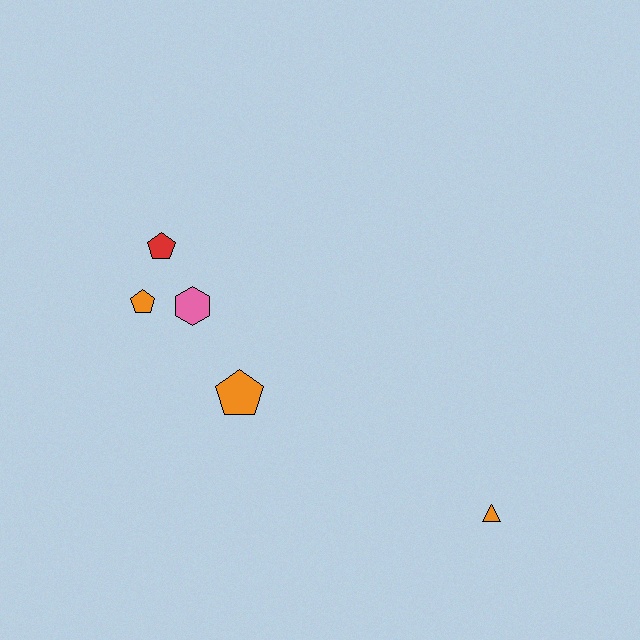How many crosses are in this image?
There are no crosses.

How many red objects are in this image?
There is 1 red object.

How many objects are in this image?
There are 5 objects.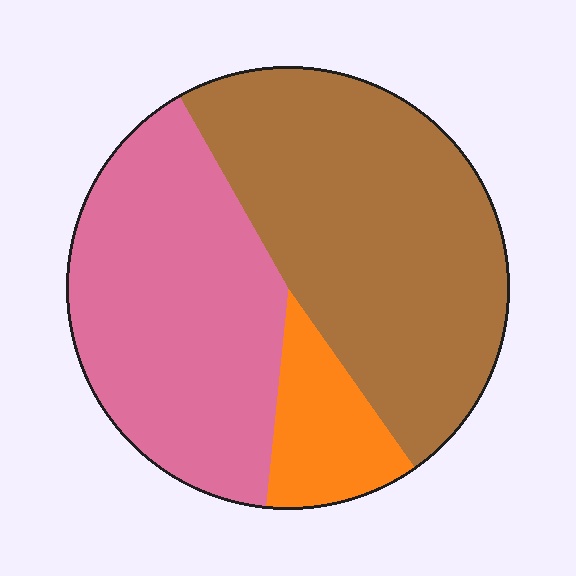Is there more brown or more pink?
Brown.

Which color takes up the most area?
Brown, at roughly 50%.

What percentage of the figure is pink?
Pink covers about 40% of the figure.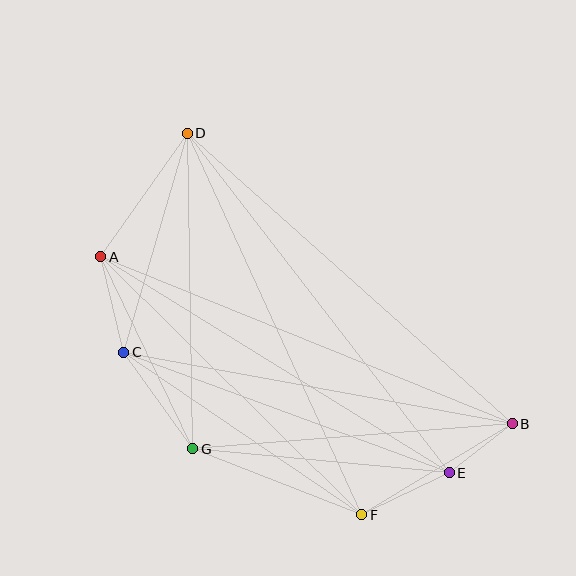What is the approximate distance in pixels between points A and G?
The distance between A and G is approximately 213 pixels.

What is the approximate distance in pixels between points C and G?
The distance between C and G is approximately 119 pixels.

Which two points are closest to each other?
Points B and E are closest to each other.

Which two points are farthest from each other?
Points A and B are farthest from each other.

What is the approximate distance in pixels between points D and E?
The distance between D and E is approximately 429 pixels.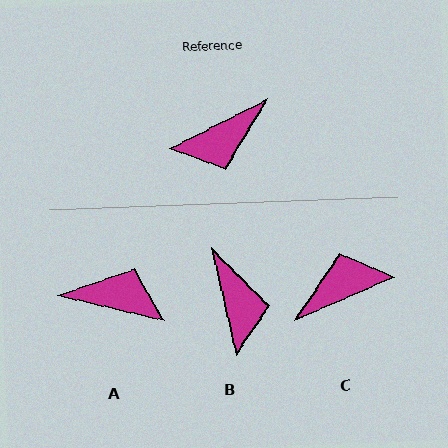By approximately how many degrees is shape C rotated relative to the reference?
Approximately 177 degrees counter-clockwise.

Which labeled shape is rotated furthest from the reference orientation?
C, about 177 degrees away.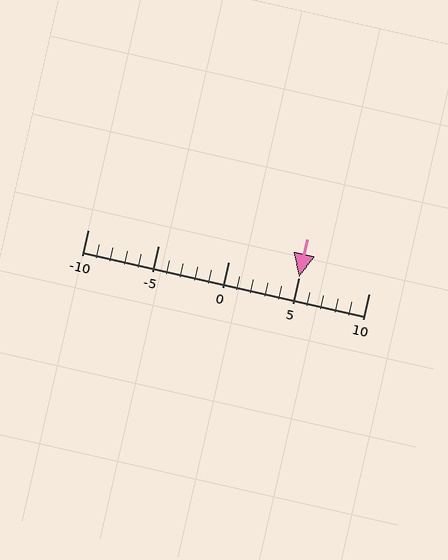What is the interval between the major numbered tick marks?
The major tick marks are spaced 5 units apart.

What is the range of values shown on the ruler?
The ruler shows values from -10 to 10.